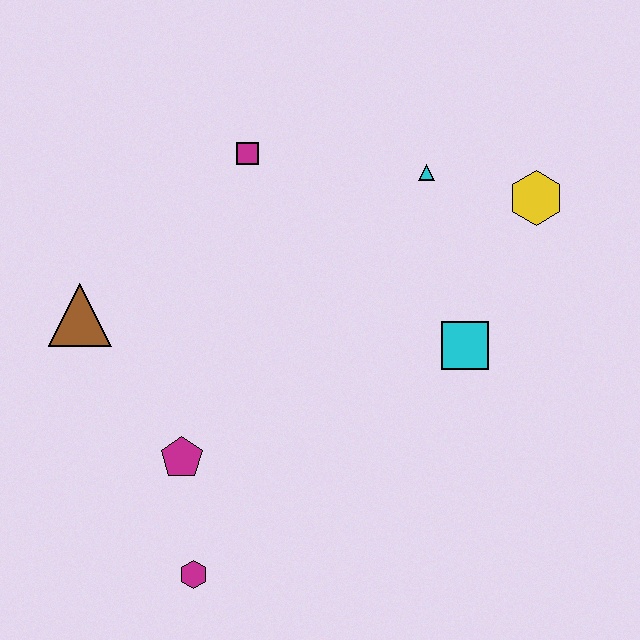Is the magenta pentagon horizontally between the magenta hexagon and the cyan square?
No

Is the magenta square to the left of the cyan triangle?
Yes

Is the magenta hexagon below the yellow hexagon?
Yes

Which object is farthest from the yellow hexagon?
The magenta hexagon is farthest from the yellow hexagon.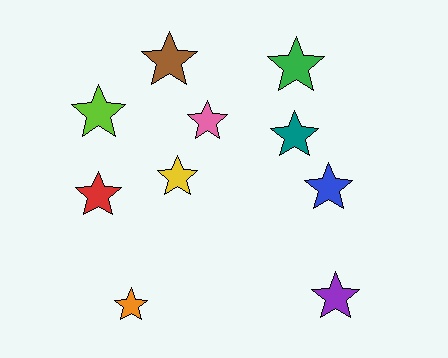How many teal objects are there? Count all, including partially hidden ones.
There is 1 teal object.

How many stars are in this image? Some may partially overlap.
There are 10 stars.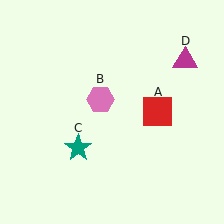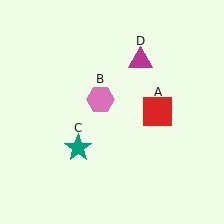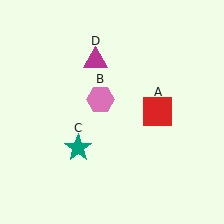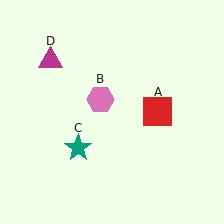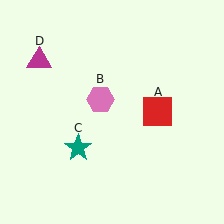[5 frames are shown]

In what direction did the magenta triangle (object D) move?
The magenta triangle (object D) moved left.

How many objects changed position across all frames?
1 object changed position: magenta triangle (object D).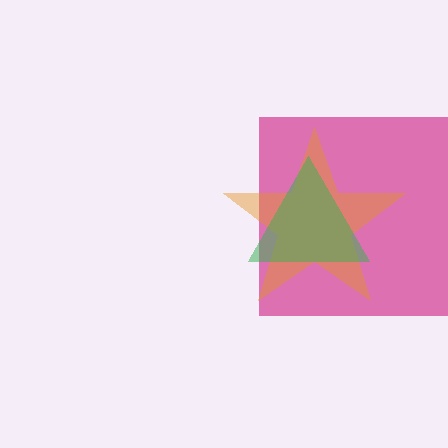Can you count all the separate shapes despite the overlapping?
Yes, there are 3 separate shapes.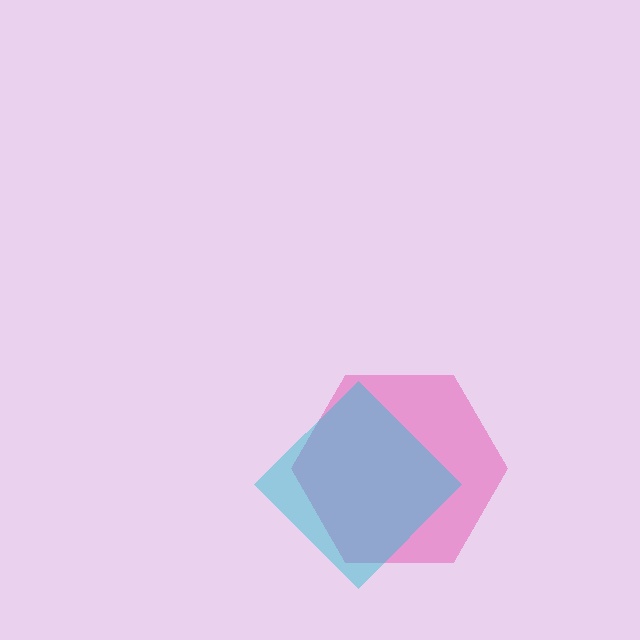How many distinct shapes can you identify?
There are 2 distinct shapes: a pink hexagon, a cyan diamond.